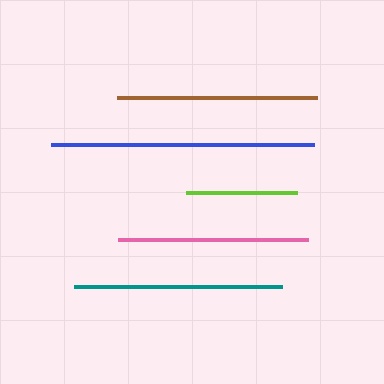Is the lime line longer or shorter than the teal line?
The teal line is longer than the lime line.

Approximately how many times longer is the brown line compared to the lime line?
The brown line is approximately 1.8 times the length of the lime line.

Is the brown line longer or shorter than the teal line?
The teal line is longer than the brown line.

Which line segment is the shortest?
The lime line is the shortest at approximately 111 pixels.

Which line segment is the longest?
The blue line is the longest at approximately 263 pixels.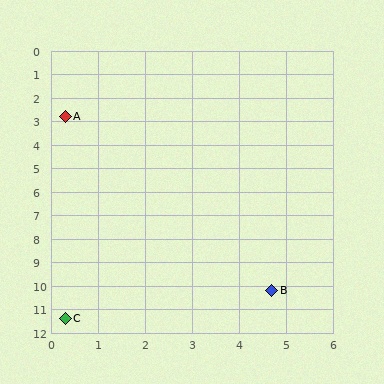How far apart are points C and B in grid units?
Points C and B are about 4.6 grid units apart.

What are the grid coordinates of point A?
Point A is at approximately (0.3, 2.8).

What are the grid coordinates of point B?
Point B is at approximately (4.7, 10.2).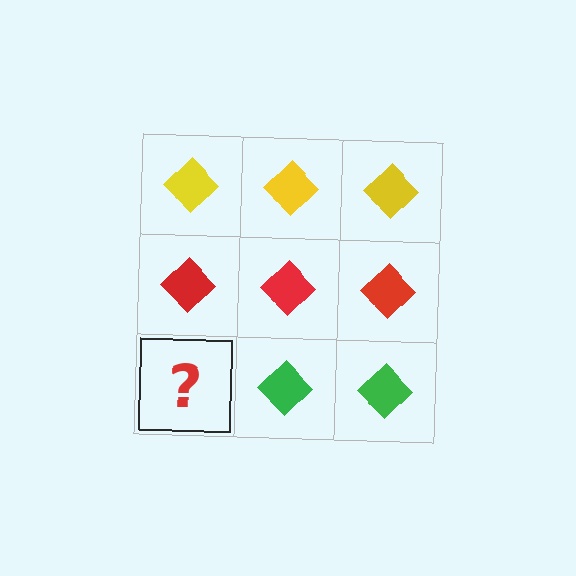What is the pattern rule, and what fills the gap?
The rule is that each row has a consistent color. The gap should be filled with a green diamond.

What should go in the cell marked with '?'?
The missing cell should contain a green diamond.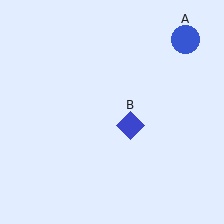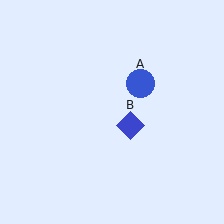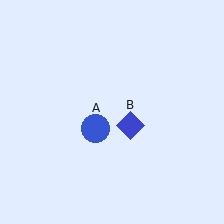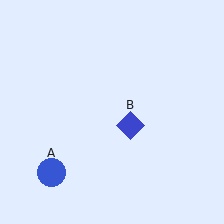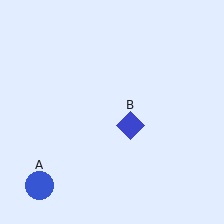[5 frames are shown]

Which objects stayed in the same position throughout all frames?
Blue diamond (object B) remained stationary.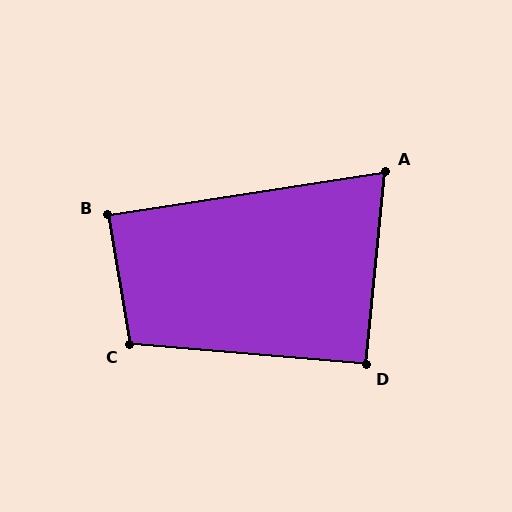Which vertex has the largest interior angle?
C, at approximately 105 degrees.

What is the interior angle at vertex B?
Approximately 89 degrees (approximately right).